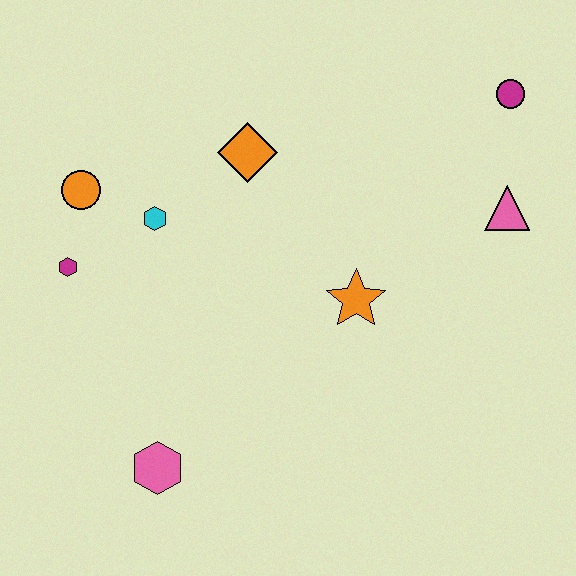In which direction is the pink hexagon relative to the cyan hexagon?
The pink hexagon is below the cyan hexagon.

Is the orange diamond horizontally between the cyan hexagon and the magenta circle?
Yes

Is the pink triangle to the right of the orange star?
Yes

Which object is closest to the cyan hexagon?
The orange circle is closest to the cyan hexagon.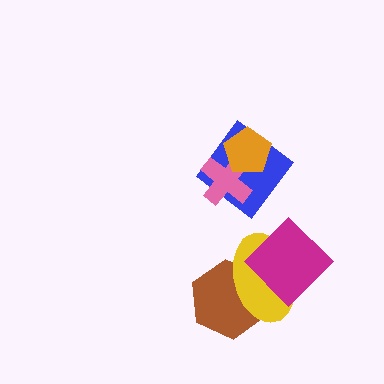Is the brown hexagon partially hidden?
Yes, it is partially covered by another shape.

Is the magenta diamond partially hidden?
No, no other shape covers it.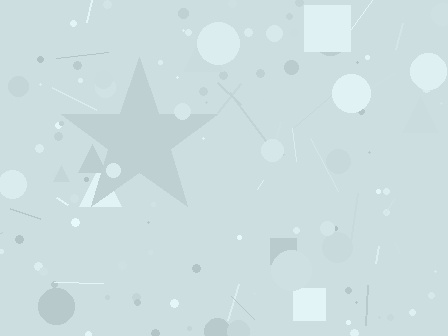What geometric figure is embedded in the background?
A star is embedded in the background.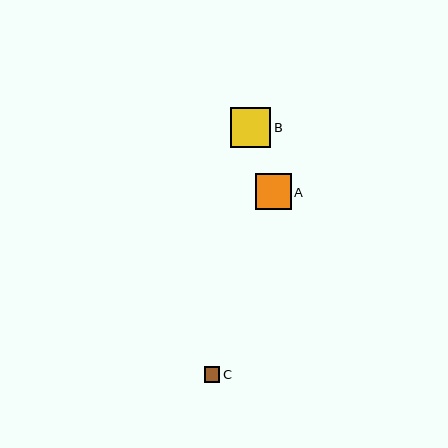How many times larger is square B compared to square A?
Square B is approximately 1.1 times the size of square A.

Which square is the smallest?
Square C is the smallest with a size of approximately 15 pixels.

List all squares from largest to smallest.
From largest to smallest: B, A, C.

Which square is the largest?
Square B is the largest with a size of approximately 40 pixels.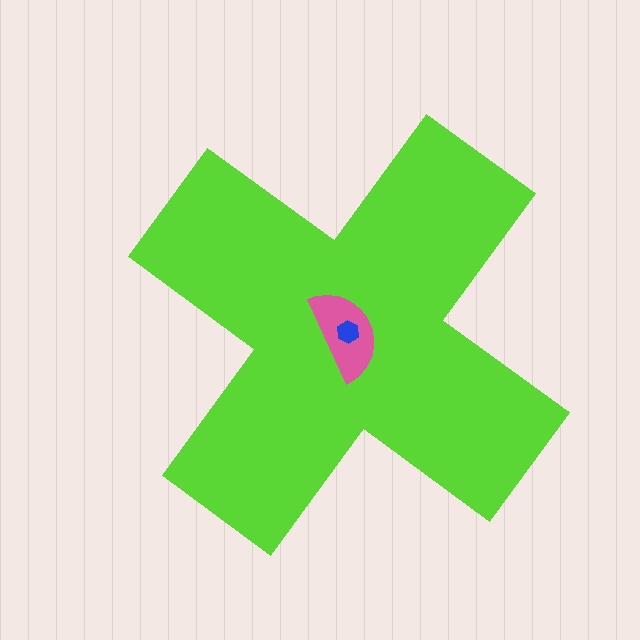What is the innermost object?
The blue hexagon.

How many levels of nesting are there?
3.